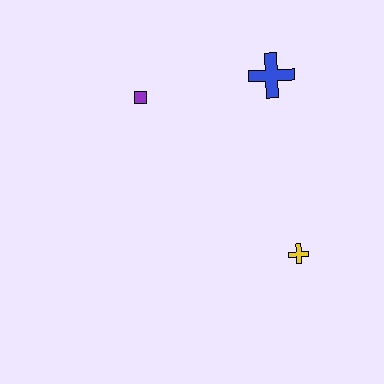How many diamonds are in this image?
There are no diamonds.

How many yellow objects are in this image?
There is 1 yellow object.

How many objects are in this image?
There are 3 objects.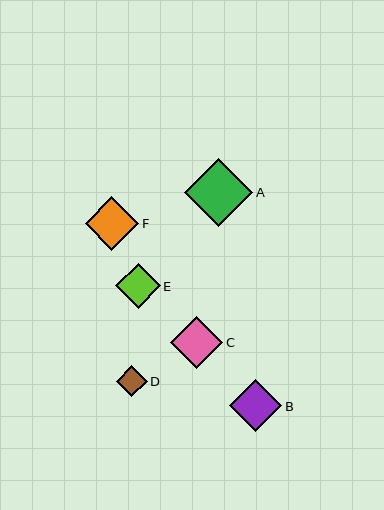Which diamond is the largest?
Diamond A is the largest with a size of approximately 68 pixels.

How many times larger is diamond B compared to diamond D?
Diamond B is approximately 1.7 times the size of diamond D.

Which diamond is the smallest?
Diamond D is the smallest with a size of approximately 31 pixels.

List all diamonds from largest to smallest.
From largest to smallest: A, F, C, B, E, D.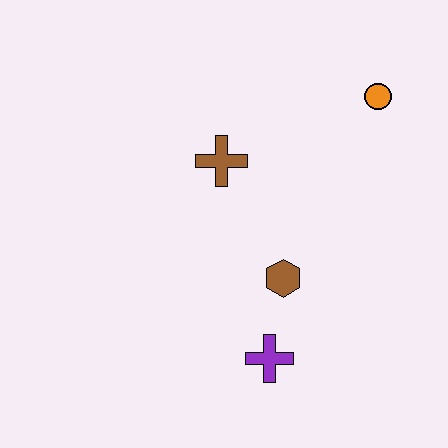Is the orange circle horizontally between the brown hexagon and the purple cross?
No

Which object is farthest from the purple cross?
The orange circle is farthest from the purple cross.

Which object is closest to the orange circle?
The brown cross is closest to the orange circle.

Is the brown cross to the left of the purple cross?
Yes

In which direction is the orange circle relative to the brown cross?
The orange circle is to the right of the brown cross.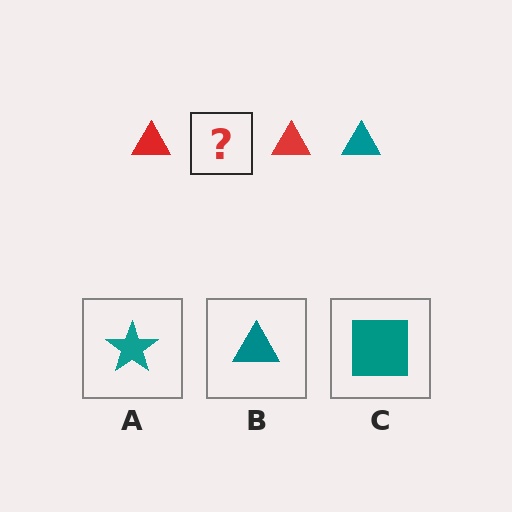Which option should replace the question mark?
Option B.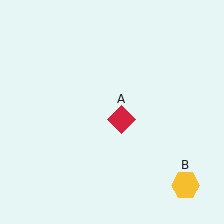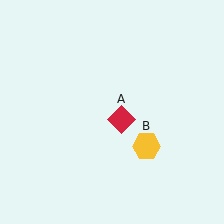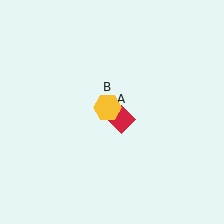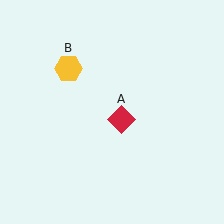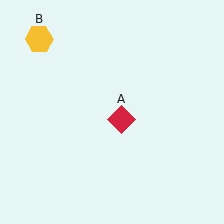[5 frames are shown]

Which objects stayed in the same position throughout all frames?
Red diamond (object A) remained stationary.